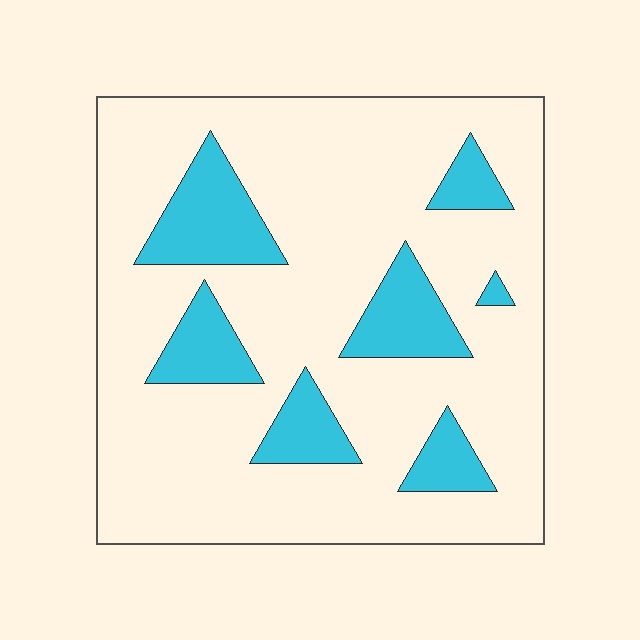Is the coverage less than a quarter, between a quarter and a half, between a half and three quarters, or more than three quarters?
Less than a quarter.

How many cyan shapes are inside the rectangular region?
7.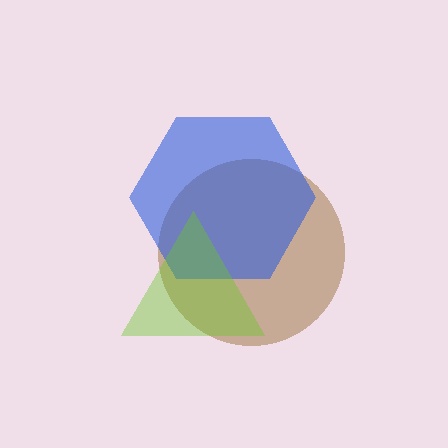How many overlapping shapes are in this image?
There are 3 overlapping shapes in the image.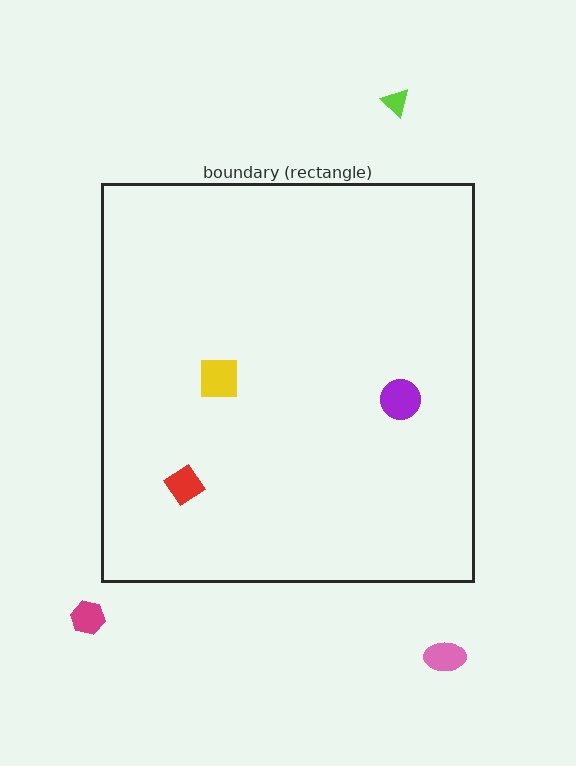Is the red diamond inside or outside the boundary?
Inside.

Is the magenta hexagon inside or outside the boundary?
Outside.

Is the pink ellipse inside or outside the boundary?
Outside.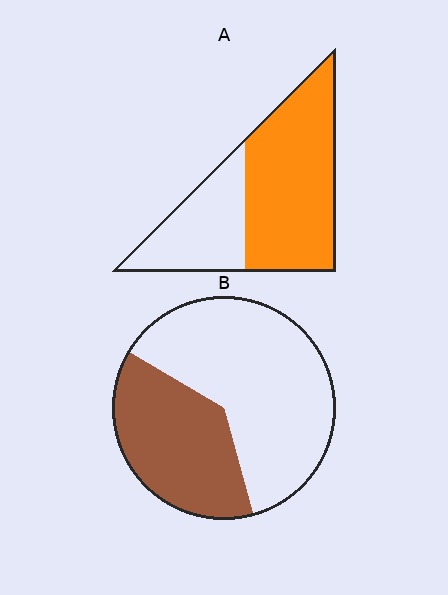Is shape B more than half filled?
No.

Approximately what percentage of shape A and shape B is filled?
A is approximately 65% and B is approximately 40%.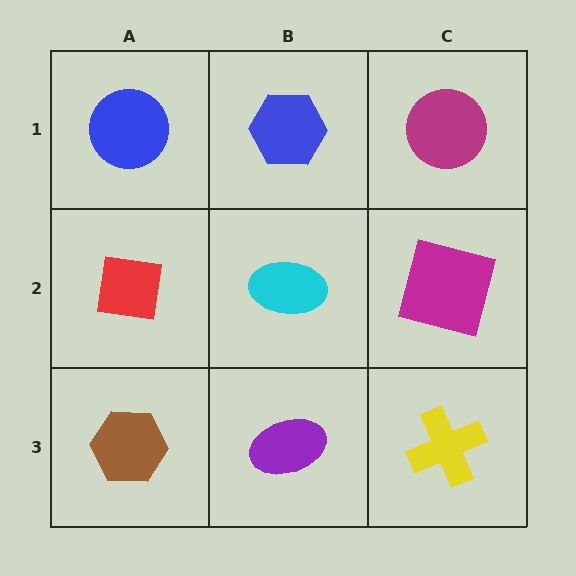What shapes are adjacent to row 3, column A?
A red square (row 2, column A), a purple ellipse (row 3, column B).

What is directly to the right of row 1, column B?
A magenta circle.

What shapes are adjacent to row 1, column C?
A magenta square (row 2, column C), a blue hexagon (row 1, column B).